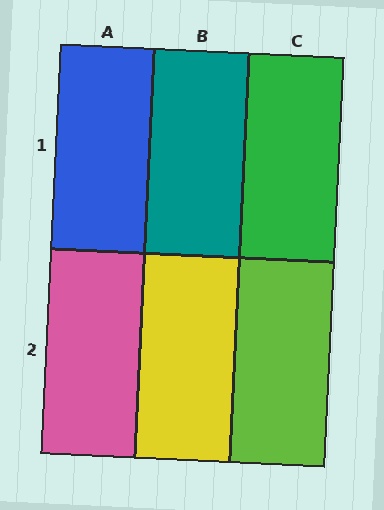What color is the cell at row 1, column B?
Teal.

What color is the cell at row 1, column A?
Blue.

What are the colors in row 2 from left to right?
Pink, yellow, lime.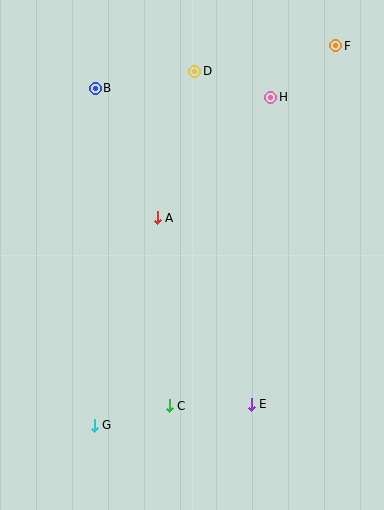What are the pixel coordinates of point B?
Point B is at (95, 88).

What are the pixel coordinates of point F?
Point F is at (336, 46).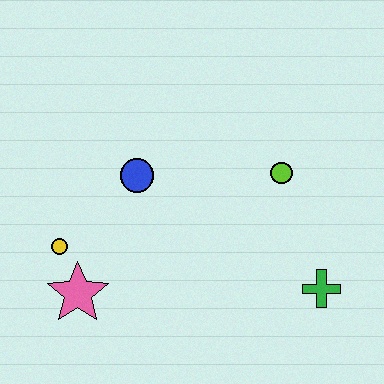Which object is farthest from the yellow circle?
The green cross is farthest from the yellow circle.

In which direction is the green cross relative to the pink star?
The green cross is to the right of the pink star.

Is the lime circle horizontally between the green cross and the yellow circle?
Yes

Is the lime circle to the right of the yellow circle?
Yes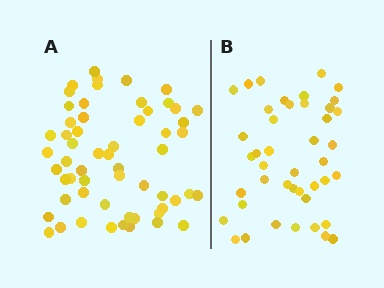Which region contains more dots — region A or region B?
Region A (the left region) has more dots.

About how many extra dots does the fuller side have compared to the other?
Region A has approximately 15 more dots than region B.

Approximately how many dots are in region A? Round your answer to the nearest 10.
About 60 dots. (The exact count is 58, which rounds to 60.)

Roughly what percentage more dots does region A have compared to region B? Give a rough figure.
About 35% more.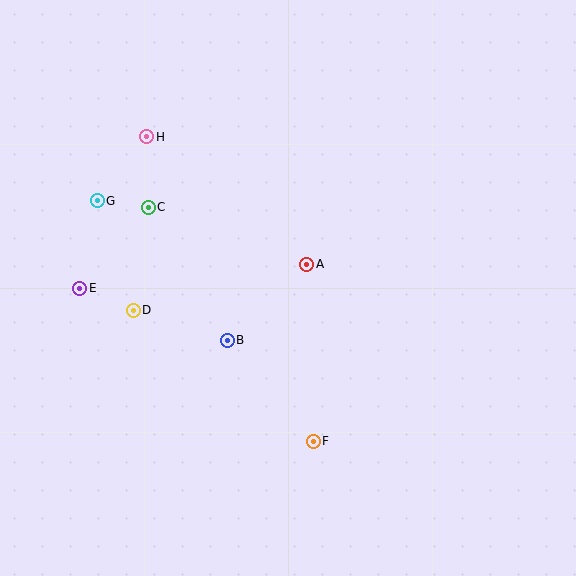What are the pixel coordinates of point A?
Point A is at (307, 264).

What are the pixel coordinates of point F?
Point F is at (313, 441).